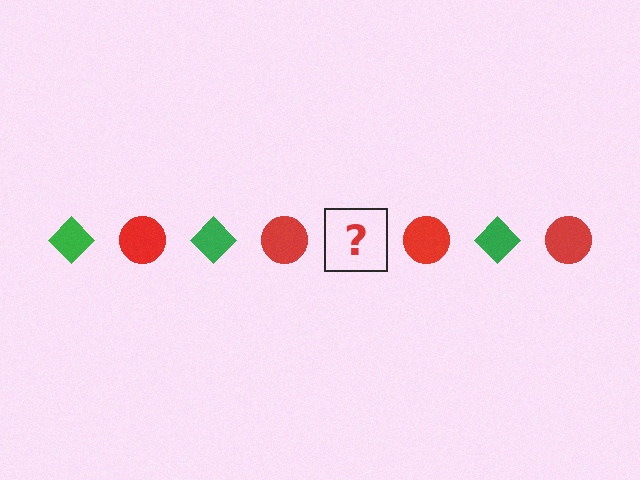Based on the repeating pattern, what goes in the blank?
The blank should be a green diamond.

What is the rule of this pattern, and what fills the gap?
The rule is that the pattern alternates between green diamond and red circle. The gap should be filled with a green diamond.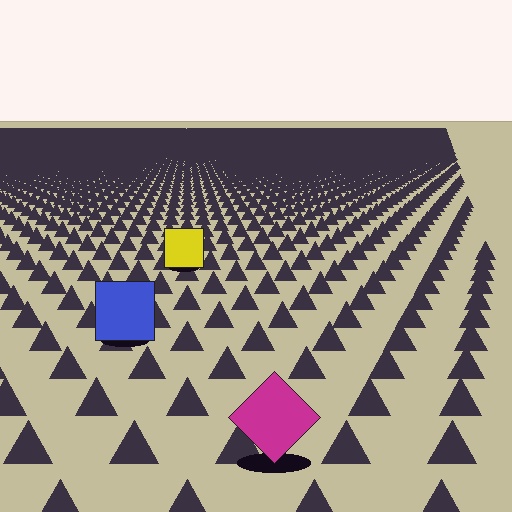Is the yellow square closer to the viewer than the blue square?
No. The blue square is closer — you can tell from the texture gradient: the ground texture is coarser near it.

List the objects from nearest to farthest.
From nearest to farthest: the magenta diamond, the blue square, the yellow square.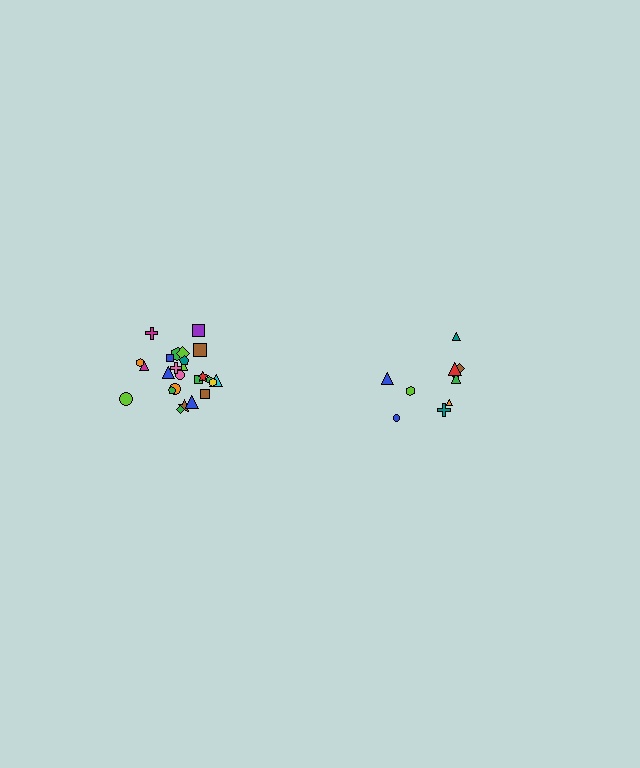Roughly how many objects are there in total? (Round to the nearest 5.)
Roughly 35 objects in total.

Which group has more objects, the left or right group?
The left group.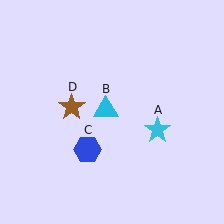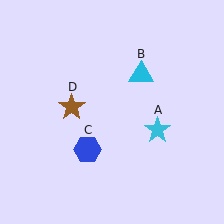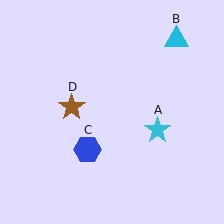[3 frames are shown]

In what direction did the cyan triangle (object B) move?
The cyan triangle (object B) moved up and to the right.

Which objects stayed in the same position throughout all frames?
Cyan star (object A) and blue hexagon (object C) and brown star (object D) remained stationary.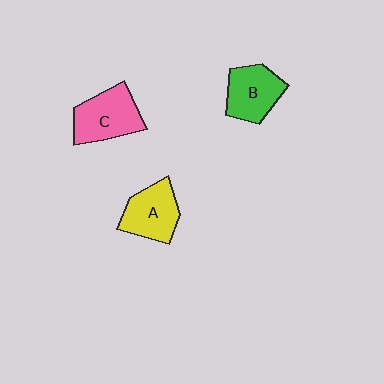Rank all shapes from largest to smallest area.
From largest to smallest: C (pink), A (yellow), B (green).